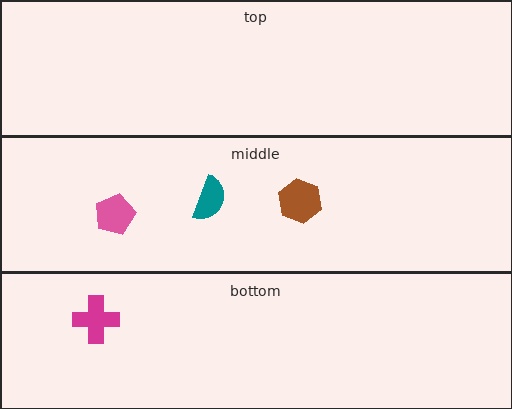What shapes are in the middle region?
The pink pentagon, the teal semicircle, the brown hexagon.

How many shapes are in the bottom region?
1.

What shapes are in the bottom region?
The magenta cross.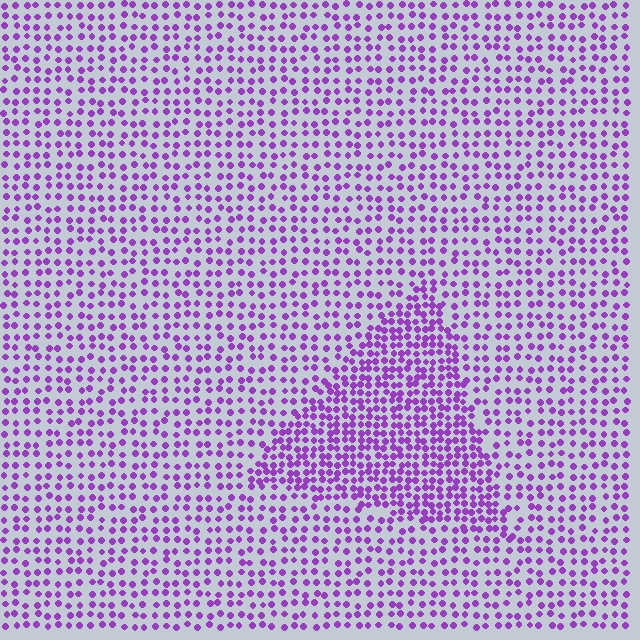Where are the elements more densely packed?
The elements are more densely packed inside the triangle boundary.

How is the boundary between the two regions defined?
The boundary is defined by a change in element density (approximately 1.8x ratio). All elements are the same color, size, and shape.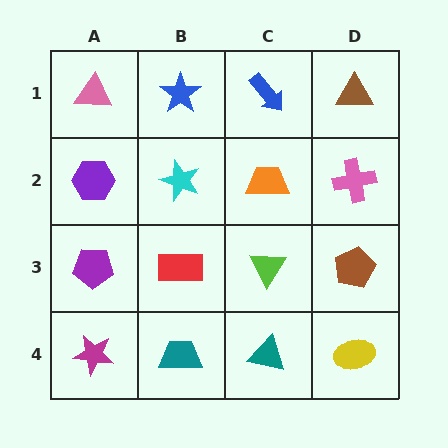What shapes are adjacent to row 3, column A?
A purple hexagon (row 2, column A), a magenta star (row 4, column A), a red rectangle (row 3, column B).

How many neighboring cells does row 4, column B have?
3.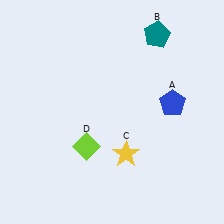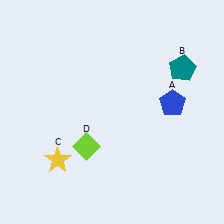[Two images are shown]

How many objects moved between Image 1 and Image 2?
2 objects moved between the two images.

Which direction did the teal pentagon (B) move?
The teal pentagon (B) moved down.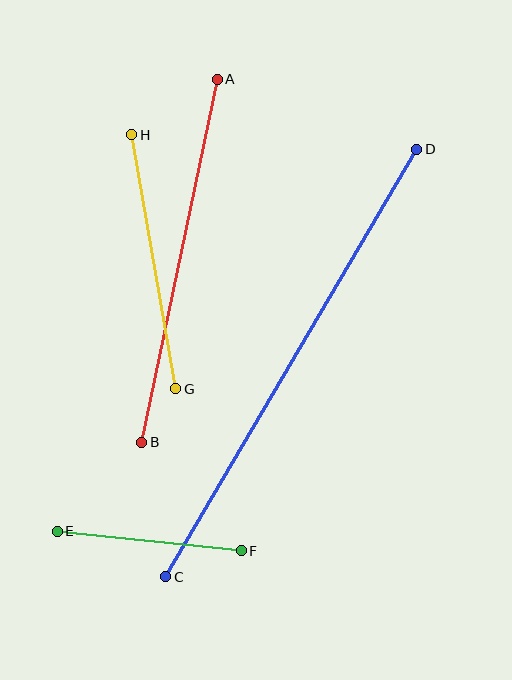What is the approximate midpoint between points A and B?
The midpoint is at approximately (179, 261) pixels.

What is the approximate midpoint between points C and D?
The midpoint is at approximately (291, 363) pixels.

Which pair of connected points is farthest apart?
Points C and D are farthest apart.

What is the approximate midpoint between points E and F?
The midpoint is at approximately (149, 541) pixels.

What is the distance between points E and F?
The distance is approximately 185 pixels.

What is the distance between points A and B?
The distance is approximately 370 pixels.